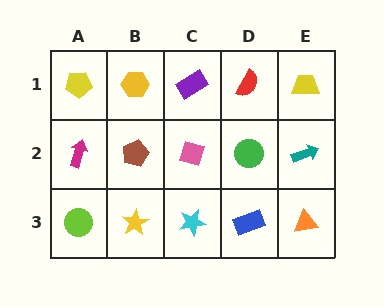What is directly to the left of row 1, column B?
A yellow pentagon.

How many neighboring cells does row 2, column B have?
4.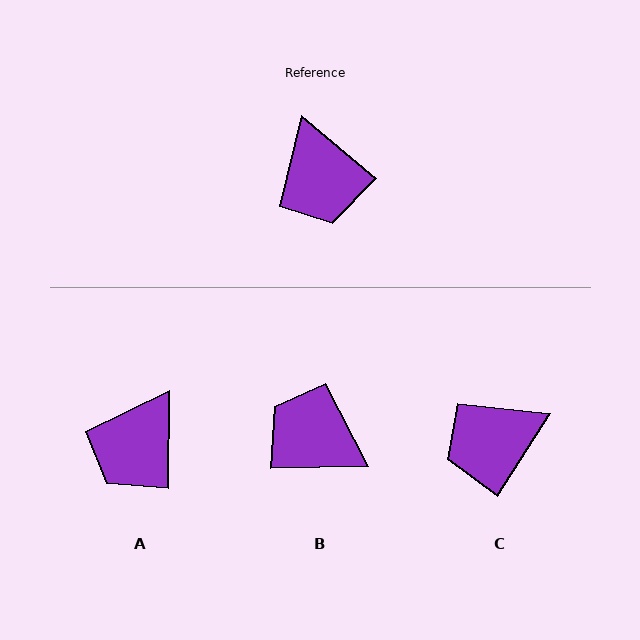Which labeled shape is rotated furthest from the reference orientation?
B, about 139 degrees away.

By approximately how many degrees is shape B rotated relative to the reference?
Approximately 139 degrees clockwise.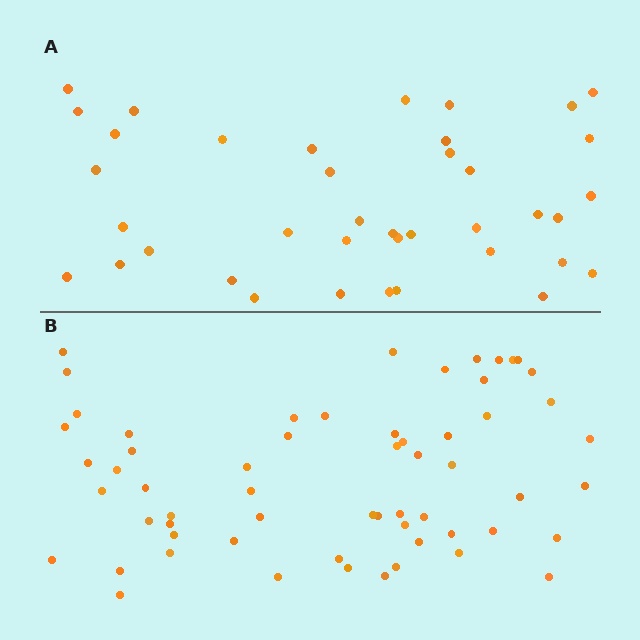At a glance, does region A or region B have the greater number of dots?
Region B (the bottom region) has more dots.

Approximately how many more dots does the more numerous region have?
Region B has approximately 20 more dots than region A.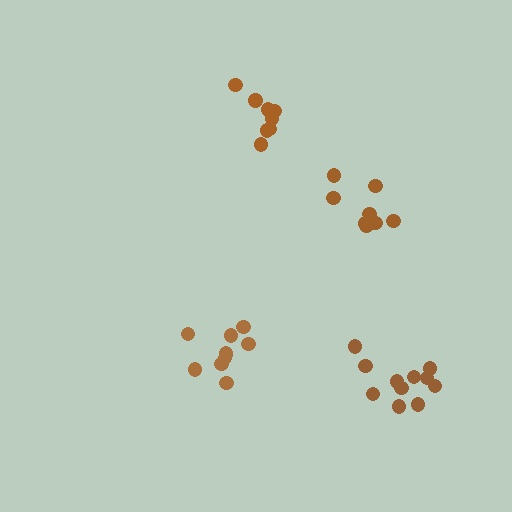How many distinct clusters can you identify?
There are 4 distinct clusters.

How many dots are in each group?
Group 1: 8 dots, Group 2: 11 dots, Group 3: 10 dots, Group 4: 8 dots (37 total).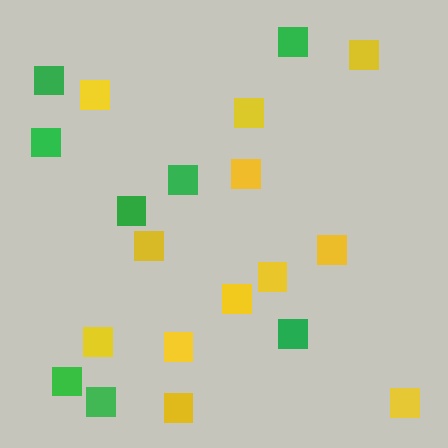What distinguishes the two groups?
There are 2 groups: one group of yellow squares (12) and one group of green squares (8).